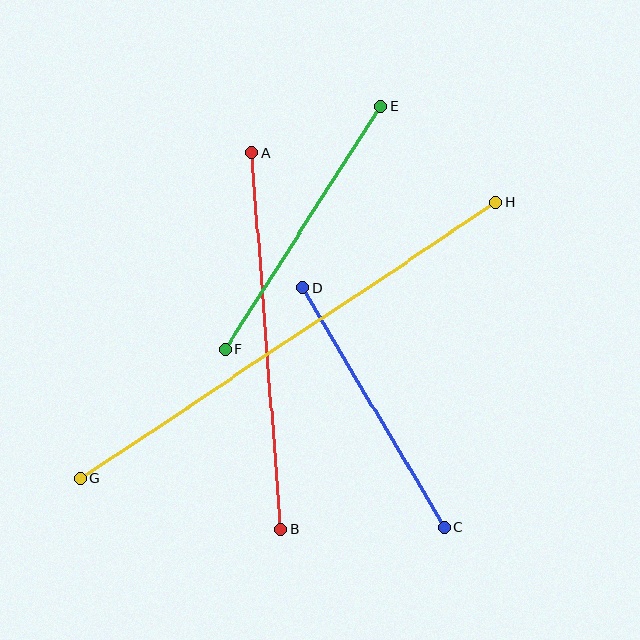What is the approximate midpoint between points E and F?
The midpoint is at approximately (303, 228) pixels.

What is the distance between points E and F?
The distance is approximately 288 pixels.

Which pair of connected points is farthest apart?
Points G and H are farthest apart.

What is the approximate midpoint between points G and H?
The midpoint is at approximately (288, 340) pixels.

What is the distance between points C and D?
The distance is approximately 278 pixels.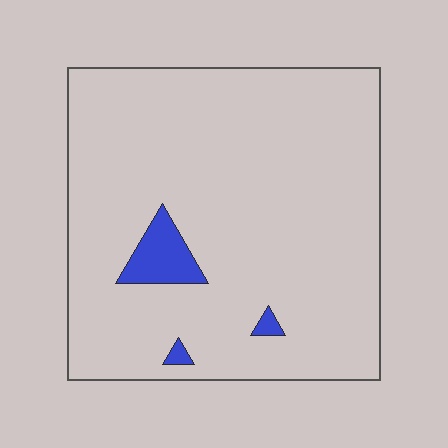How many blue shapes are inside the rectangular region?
3.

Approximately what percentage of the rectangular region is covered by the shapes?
Approximately 5%.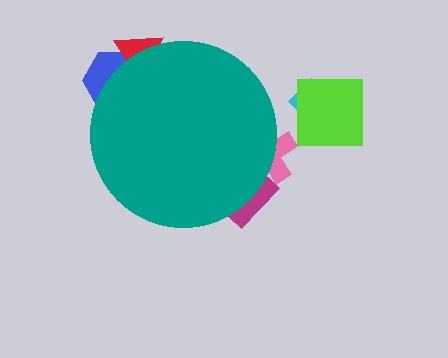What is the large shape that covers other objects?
A teal circle.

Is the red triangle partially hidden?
Yes, the red triangle is partially hidden behind the teal circle.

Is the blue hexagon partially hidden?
Yes, the blue hexagon is partially hidden behind the teal circle.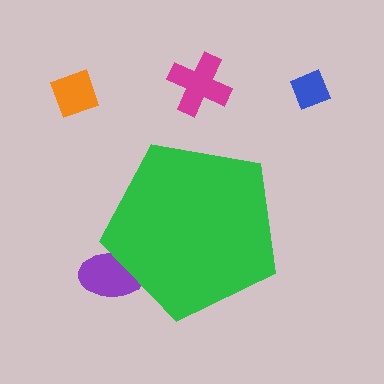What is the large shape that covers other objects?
A green pentagon.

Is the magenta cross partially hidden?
No, the magenta cross is fully visible.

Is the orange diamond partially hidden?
No, the orange diamond is fully visible.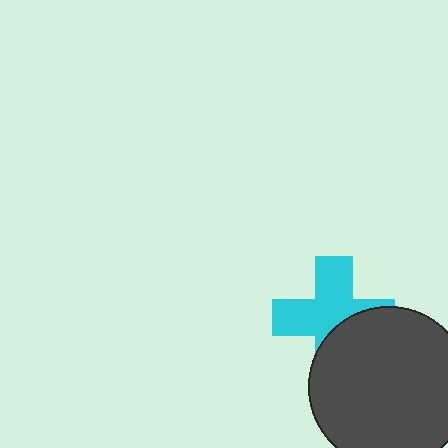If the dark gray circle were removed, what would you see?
You would see the complete cyan cross.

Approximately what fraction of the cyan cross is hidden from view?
Roughly 39% of the cyan cross is hidden behind the dark gray circle.